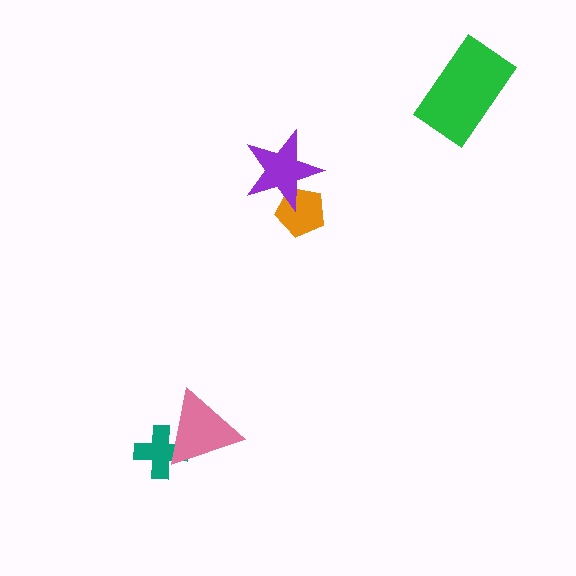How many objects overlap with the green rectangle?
0 objects overlap with the green rectangle.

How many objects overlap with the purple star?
1 object overlaps with the purple star.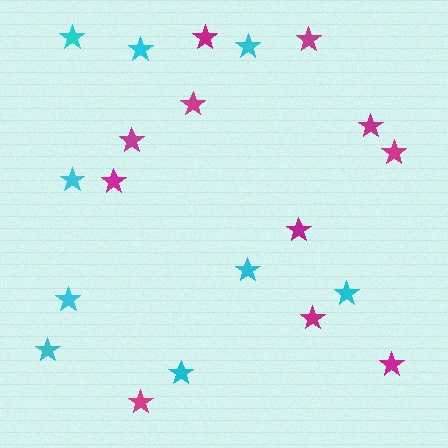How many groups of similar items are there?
There are 2 groups: one group of cyan stars (9) and one group of magenta stars (11).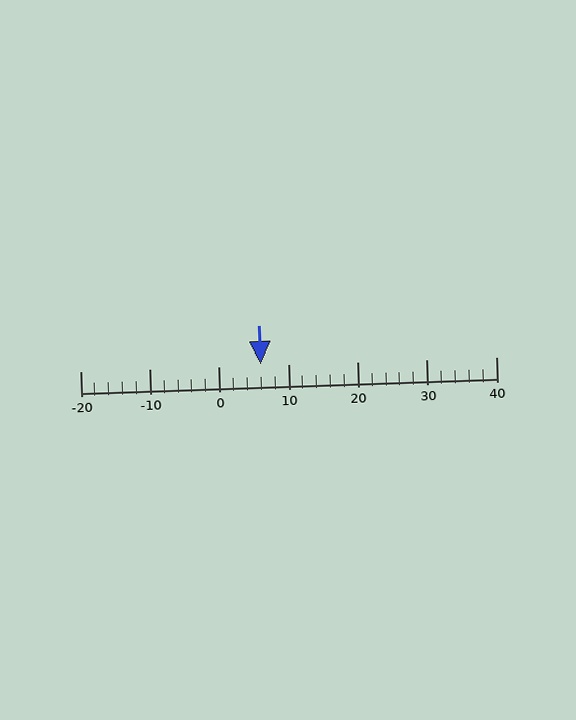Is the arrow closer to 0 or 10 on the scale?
The arrow is closer to 10.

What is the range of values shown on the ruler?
The ruler shows values from -20 to 40.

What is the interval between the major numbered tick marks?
The major tick marks are spaced 10 units apart.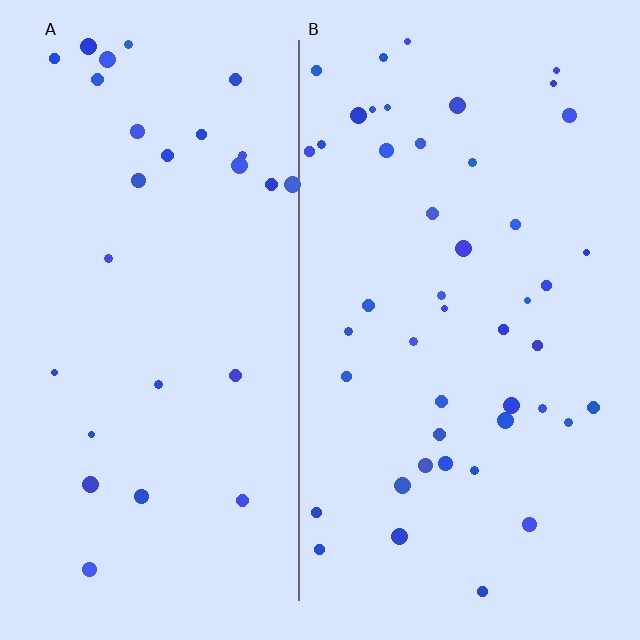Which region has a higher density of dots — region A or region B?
B (the right).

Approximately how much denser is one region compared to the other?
Approximately 1.7× — region B over region A.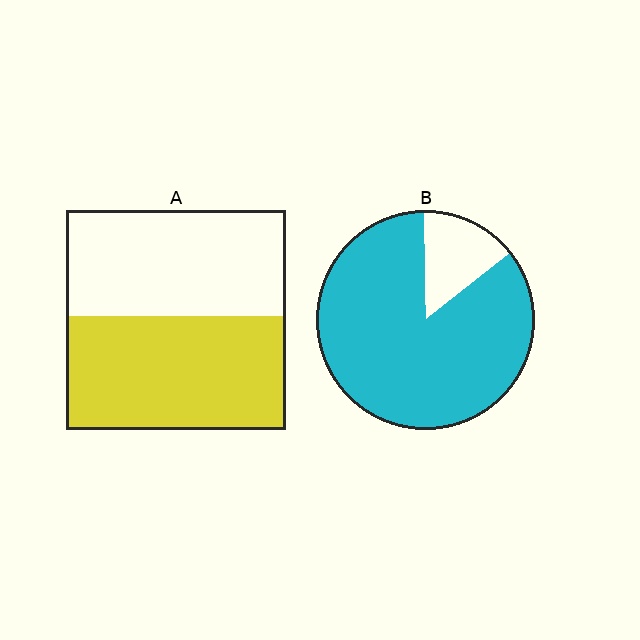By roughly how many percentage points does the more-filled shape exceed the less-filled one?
By roughly 35 percentage points (B over A).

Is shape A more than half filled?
Roughly half.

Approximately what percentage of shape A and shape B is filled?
A is approximately 50% and B is approximately 85%.